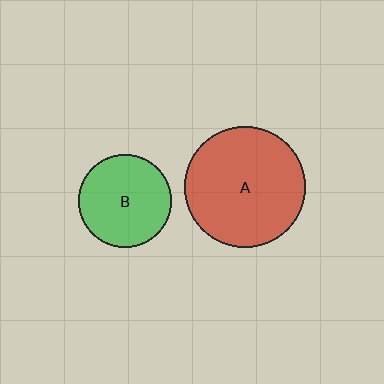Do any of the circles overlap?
No, none of the circles overlap.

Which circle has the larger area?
Circle A (red).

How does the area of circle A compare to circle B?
Approximately 1.7 times.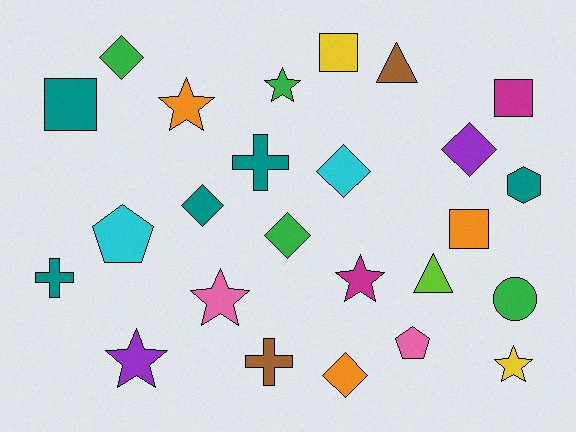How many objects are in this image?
There are 25 objects.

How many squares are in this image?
There are 4 squares.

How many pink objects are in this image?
There are 2 pink objects.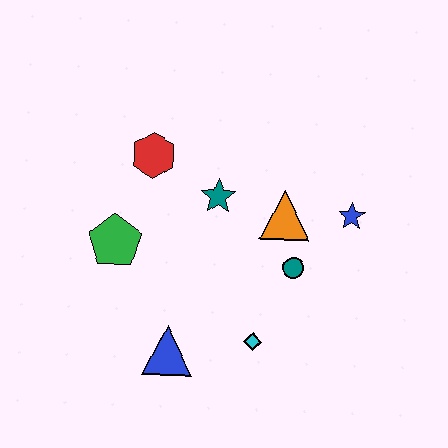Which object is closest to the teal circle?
The orange triangle is closest to the teal circle.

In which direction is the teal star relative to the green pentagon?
The teal star is to the right of the green pentagon.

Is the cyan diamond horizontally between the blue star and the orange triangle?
No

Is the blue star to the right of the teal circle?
Yes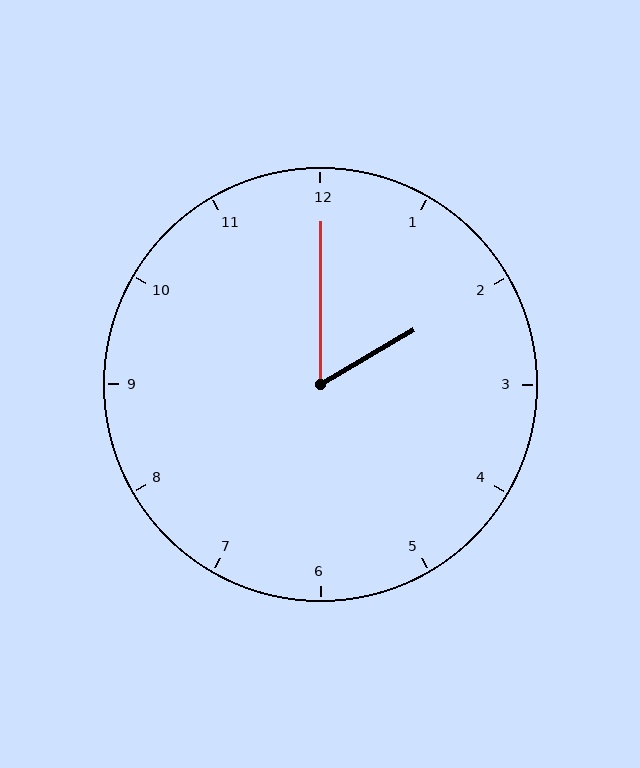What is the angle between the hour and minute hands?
Approximately 60 degrees.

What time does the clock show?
2:00.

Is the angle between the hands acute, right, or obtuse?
It is acute.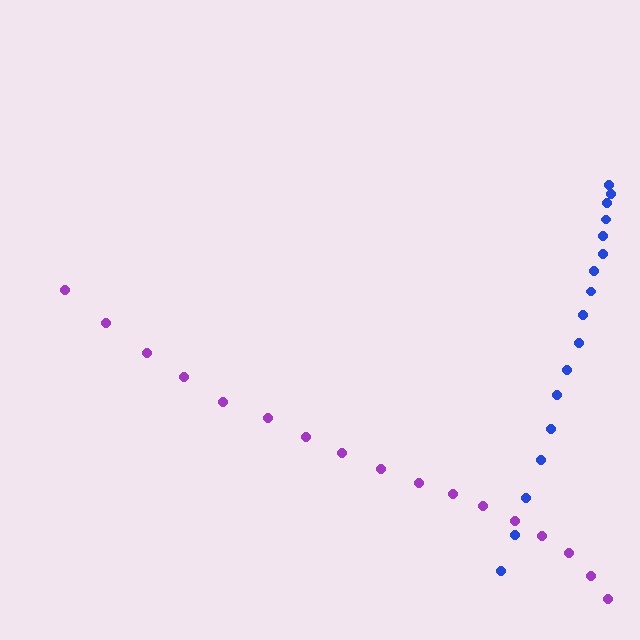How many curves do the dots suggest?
There are 2 distinct paths.